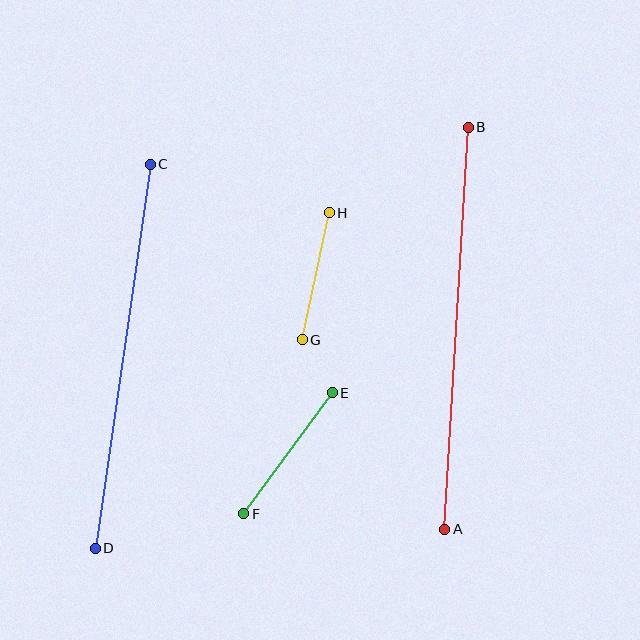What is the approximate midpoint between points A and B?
The midpoint is at approximately (457, 328) pixels.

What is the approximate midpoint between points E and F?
The midpoint is at approximately (288, 453) pixels.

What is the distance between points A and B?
The distance is approximately 403 pixels.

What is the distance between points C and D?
The distance is approximately 388 pixels.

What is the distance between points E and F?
The distance is approximately 150 pixels.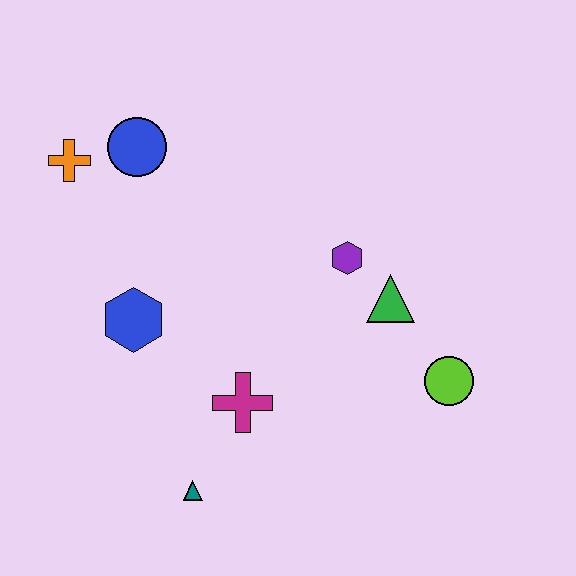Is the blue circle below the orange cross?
No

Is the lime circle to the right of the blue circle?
Yes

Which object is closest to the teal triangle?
The magenta cross is closest to the teal triangle.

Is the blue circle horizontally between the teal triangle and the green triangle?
No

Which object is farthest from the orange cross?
The lime circle is farthest from the orange cross.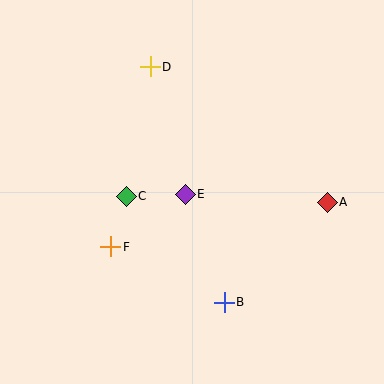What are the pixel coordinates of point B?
Point B is at (224, 302).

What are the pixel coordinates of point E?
Point E is at (185, 194).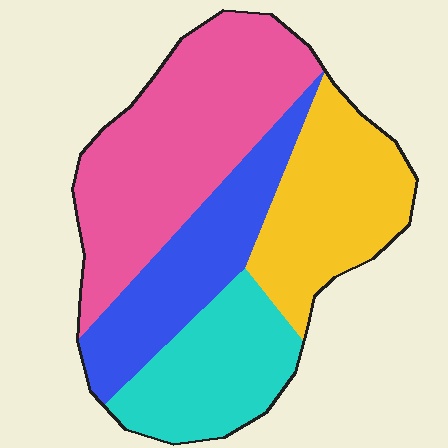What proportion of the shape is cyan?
Cyan takes up less than a quarter of the shape.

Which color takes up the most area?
Pink, at roughly 35%.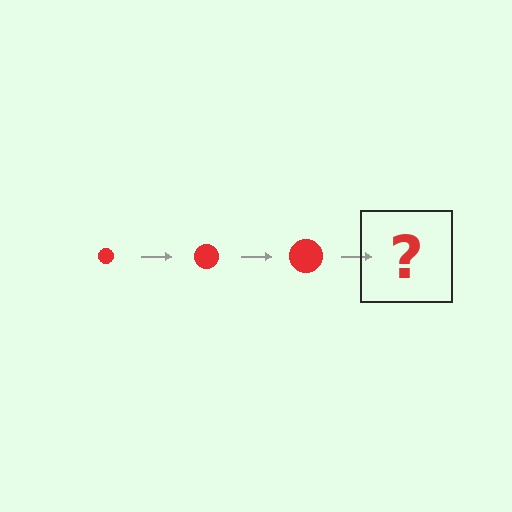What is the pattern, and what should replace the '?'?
The pattern is that the circle gets progressively larger each step. The '?' should be a red circle, larger than the previous one.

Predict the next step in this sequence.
The next step is a red circle, larger than the previous one.